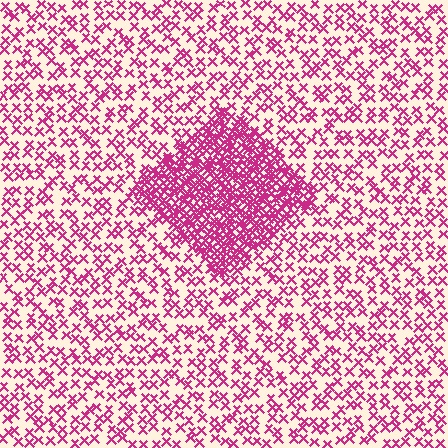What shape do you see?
I see a diamond.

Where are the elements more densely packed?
The elements are more densely packed inside the diamond boundary.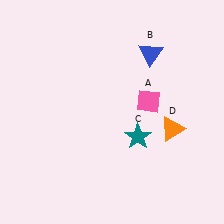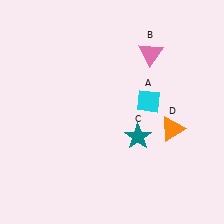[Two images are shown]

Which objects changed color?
A changed from pink to cyan. B changed from blue to pink.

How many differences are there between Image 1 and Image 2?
There are 2 differences between the two images.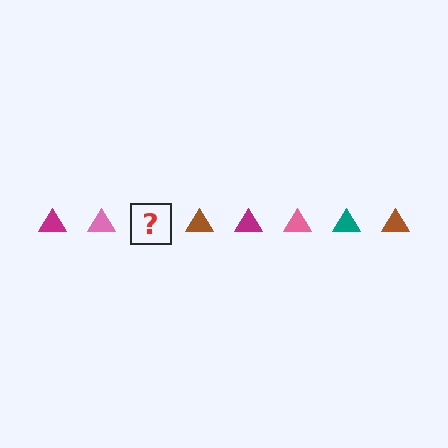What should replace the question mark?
The question mark should be replaced with a teal triangle.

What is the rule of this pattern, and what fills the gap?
The rule is that the pattern cycles through magenta, pink, teal, brown triangles. The gap should be filled with a teal triangle.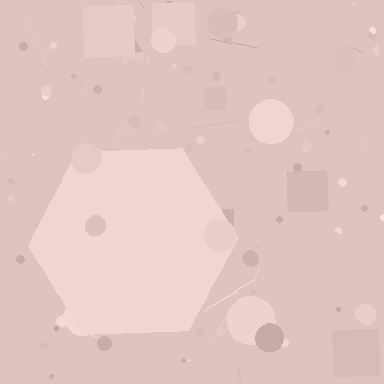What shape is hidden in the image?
A hexagon is hidden in the image.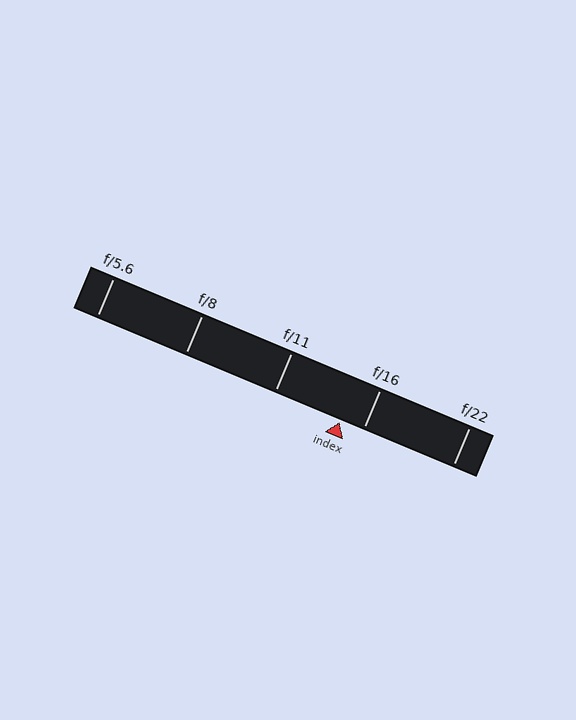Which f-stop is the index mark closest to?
The index mark is closest to f/16.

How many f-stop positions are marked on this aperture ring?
There are 5 f-stop positions marked.